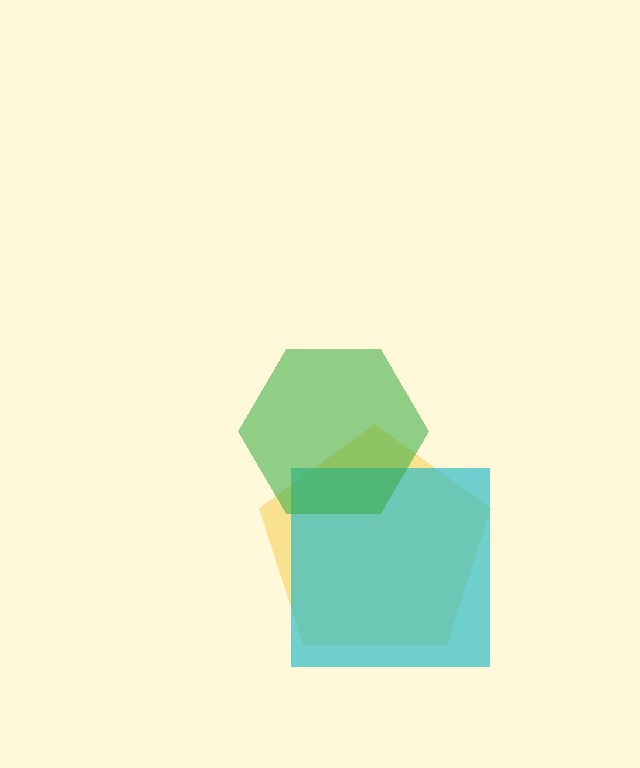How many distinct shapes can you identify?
There are 3 distinct shapes: a yellow pentagon, a cyan square, a green hexagon.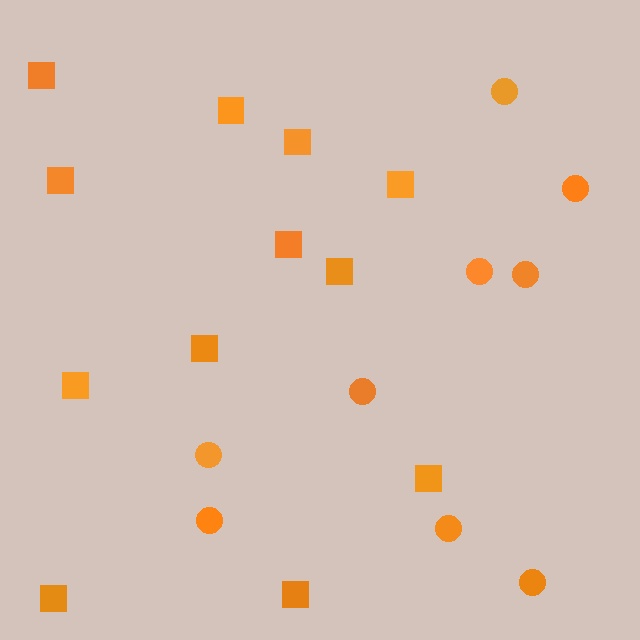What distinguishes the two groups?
There are 2 groups: one group of squares (12) and one group of circles (9).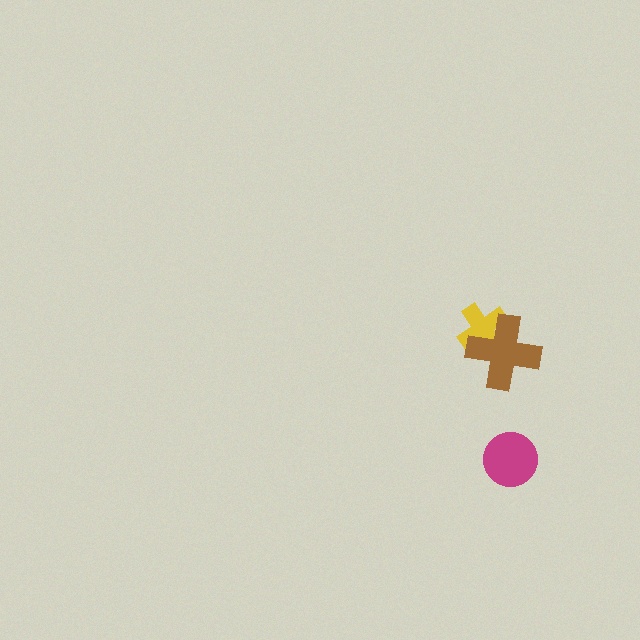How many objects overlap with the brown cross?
1 object overlaps with the brown cross.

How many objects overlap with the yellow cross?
1 object overlaps with the yellow cross.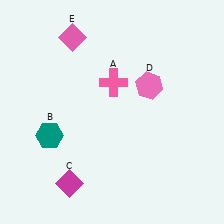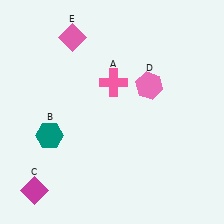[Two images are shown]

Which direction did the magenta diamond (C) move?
The magenta diamond (C) moved left.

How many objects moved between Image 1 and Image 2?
1 object moved between the two images.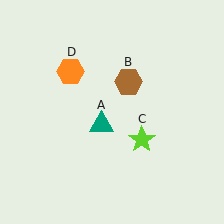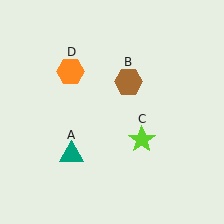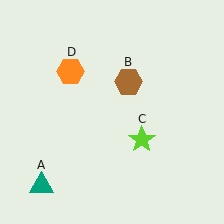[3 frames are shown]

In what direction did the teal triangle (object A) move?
The teal triangle (object A) moved down and to the left.